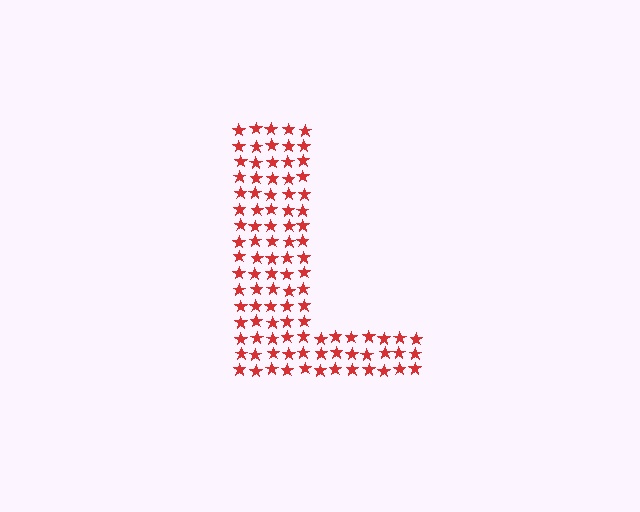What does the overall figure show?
The overall figure shows the letter L.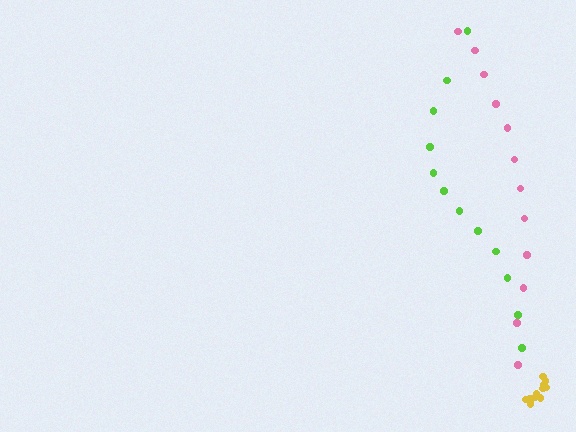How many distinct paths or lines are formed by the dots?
There are 3 distinct paths.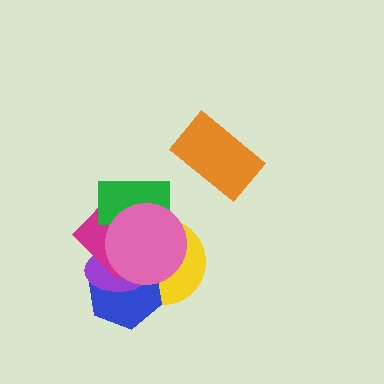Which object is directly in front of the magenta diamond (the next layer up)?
The green rectangle is directly in front of the magenta diamond.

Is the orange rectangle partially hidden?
No, no other shape covers it.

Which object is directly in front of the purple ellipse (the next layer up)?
The magenta diamond is directly in front of the purple ellipse.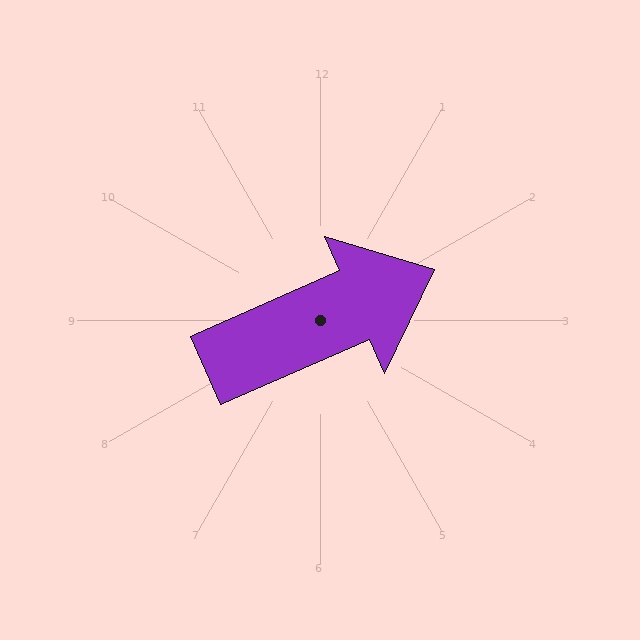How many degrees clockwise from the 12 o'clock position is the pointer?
Approximately 66 degrees.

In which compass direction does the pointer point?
Northeast.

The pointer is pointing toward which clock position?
Roughly 2 o'clock.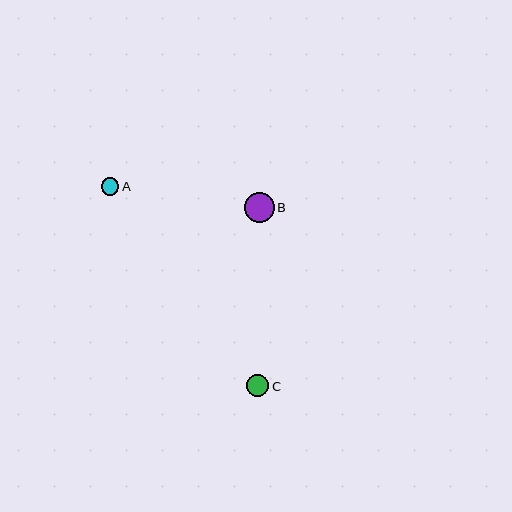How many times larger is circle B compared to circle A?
Circle B is approximately 1.7 times the size of circle A.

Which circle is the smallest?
Circle A is the smallest with a size of approximately 17 pixels.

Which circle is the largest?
Circle B is the largest with a size of approximately 30 pixels.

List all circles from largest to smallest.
From largest to smallest: B, C, A.